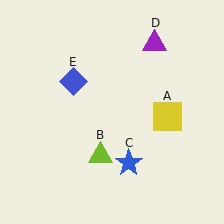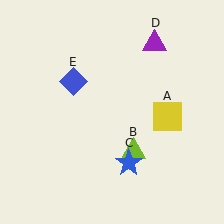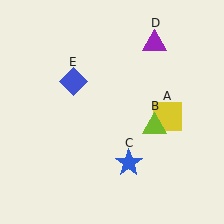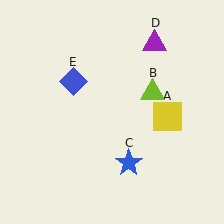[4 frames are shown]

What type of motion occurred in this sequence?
The lime triangle (object B) rotated counterclockwise around the center of the scene.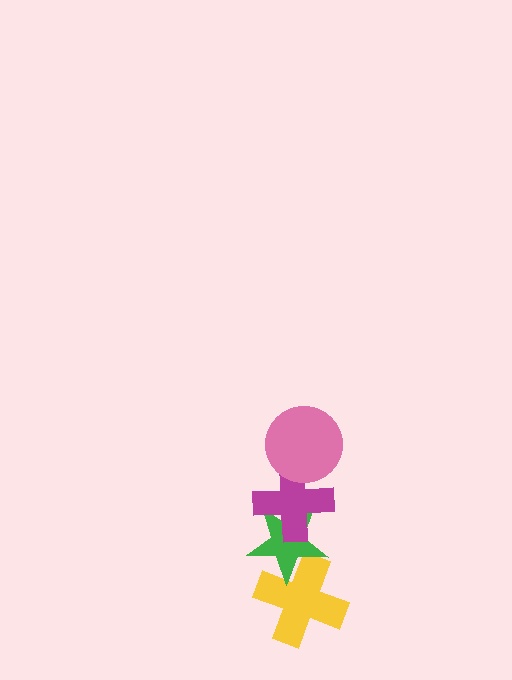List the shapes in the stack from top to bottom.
From top to bottom: the pink circle, the magenta cross, the green star, the yellow cross.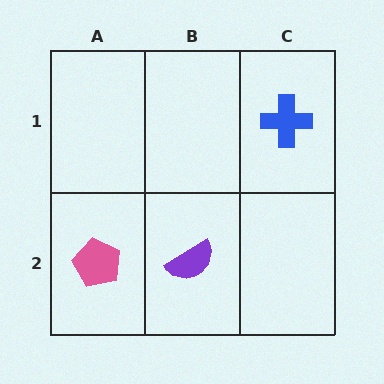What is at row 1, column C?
A blue cross.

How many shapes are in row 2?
2 shapes.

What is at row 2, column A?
A pink pentagon.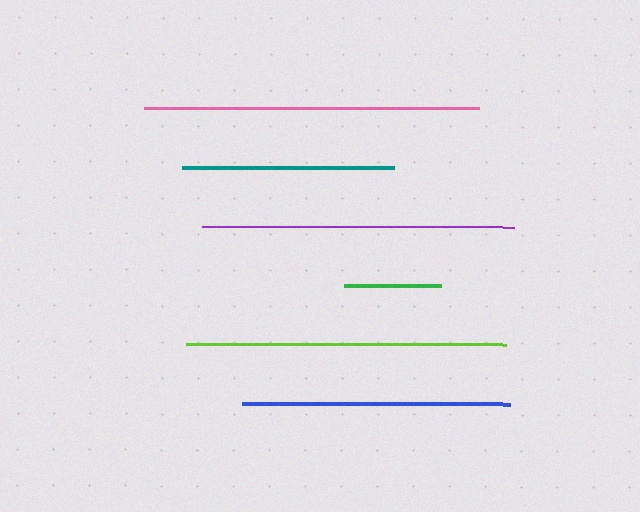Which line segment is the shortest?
The green line is the shortest at approximately 97 pixels.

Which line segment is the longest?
The pink line is the longest at approximately 334 pixels.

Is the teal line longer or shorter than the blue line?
The blue line is longer than the teal line.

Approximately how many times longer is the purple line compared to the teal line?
The purple line is approximately 1.5 times the length of the teal line.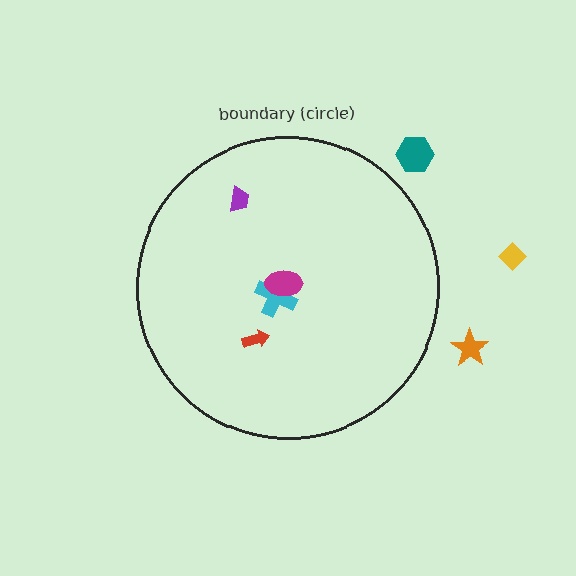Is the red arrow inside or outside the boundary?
Inside.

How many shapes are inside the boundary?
4 inside, 3 outside.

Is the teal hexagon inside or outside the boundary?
Outside.